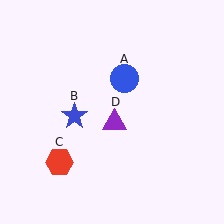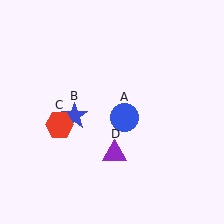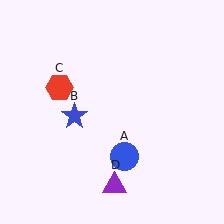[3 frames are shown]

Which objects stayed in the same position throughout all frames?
Blue star (object B) remained stationary.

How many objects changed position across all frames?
3 objects changed position: blue circle (object A), red hexagon (object C), purple triangle (object D).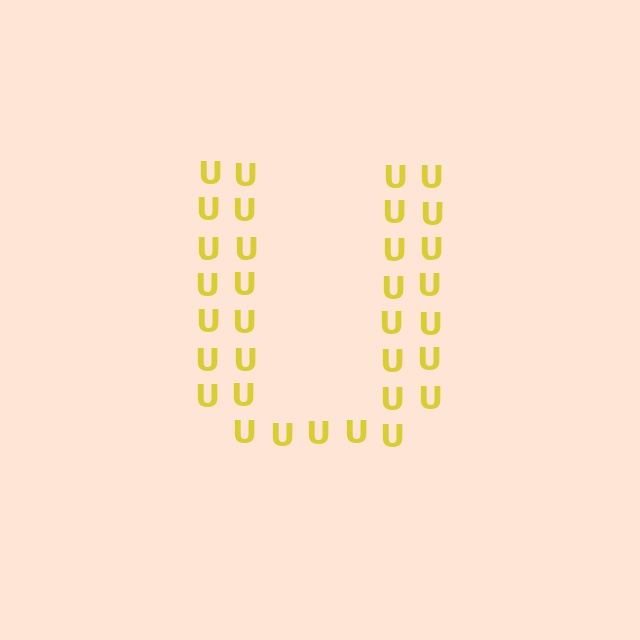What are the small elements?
The small elements are letter U's.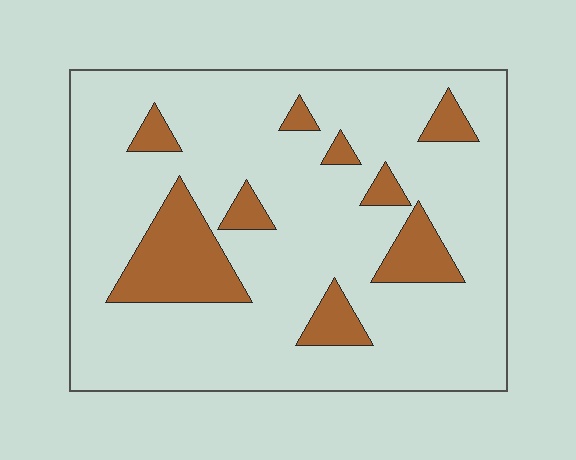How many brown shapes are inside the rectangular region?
9.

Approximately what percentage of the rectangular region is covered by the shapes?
Approximately 15%.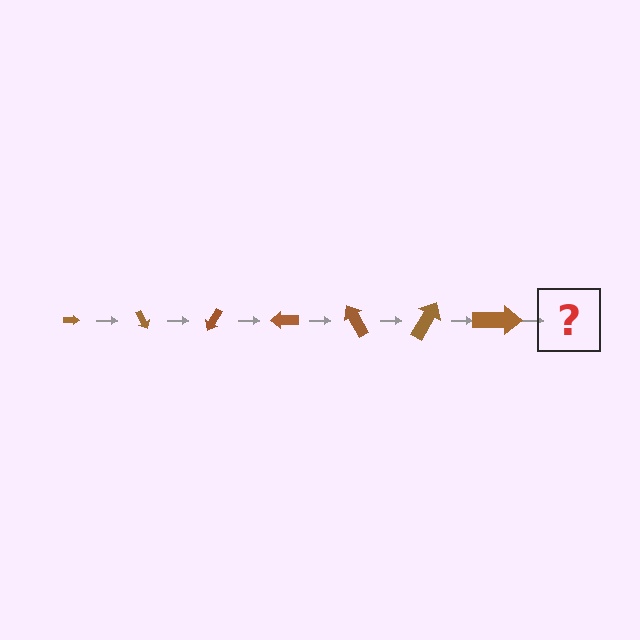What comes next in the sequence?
The next element should be an arrow, larger than the previous one and rotated 420 degrees from the start.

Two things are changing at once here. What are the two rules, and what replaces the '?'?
The two rules are that the arrow grows larger each step and it rotates 60 degrees each step. The '?' should be an arrow, larger than the previous one and rotated 420 degrees from the start.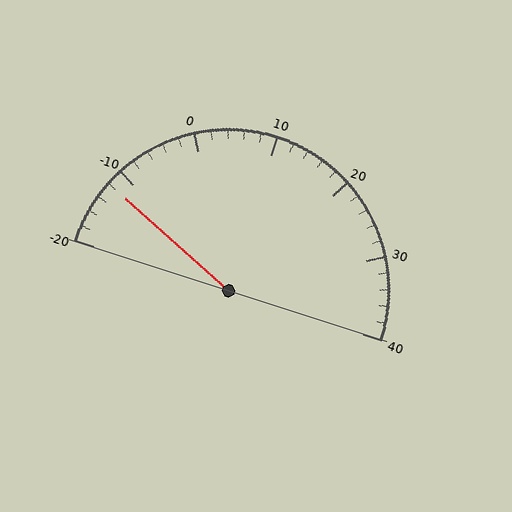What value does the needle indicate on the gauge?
The needle indicates approximately -12.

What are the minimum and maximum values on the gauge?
The gauge ranges from -20 to 40.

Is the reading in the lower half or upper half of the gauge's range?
The reading is in the lower half of the range (-20 to 40).